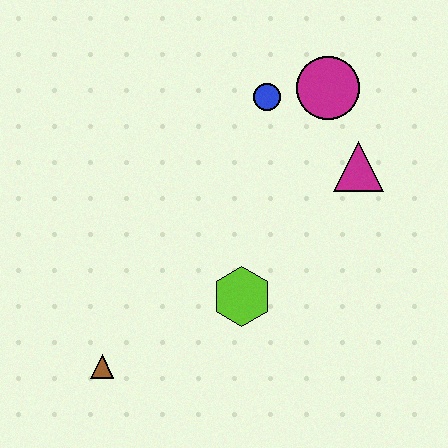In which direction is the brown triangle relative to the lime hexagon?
The brown triangle is to the left of the lime hexagon.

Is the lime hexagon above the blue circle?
No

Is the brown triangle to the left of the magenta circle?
Yes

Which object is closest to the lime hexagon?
The brown triangle is closest to the lime hexagon.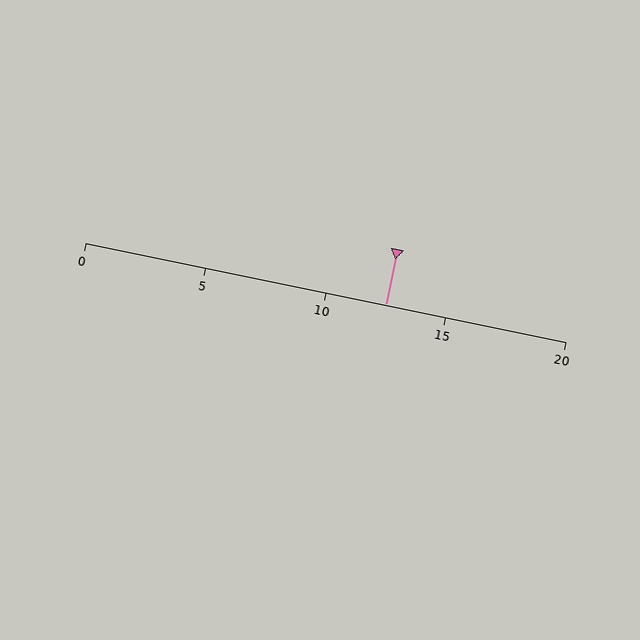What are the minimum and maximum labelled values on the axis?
The axis runs from 0 to 20.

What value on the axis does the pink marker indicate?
The marker indicates approximately 12.5.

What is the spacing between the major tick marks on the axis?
The major ticks are spaced 5 apart.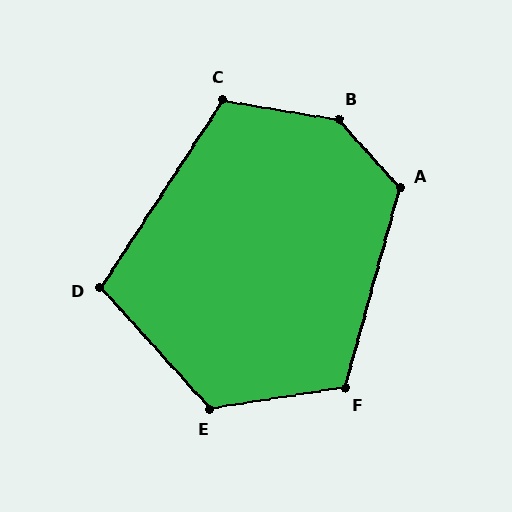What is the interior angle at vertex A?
Approximately 123 degrees (obtuse).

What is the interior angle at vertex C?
Approximately 114 degrees (obtuse).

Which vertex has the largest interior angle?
B, at approximately 142 degrees.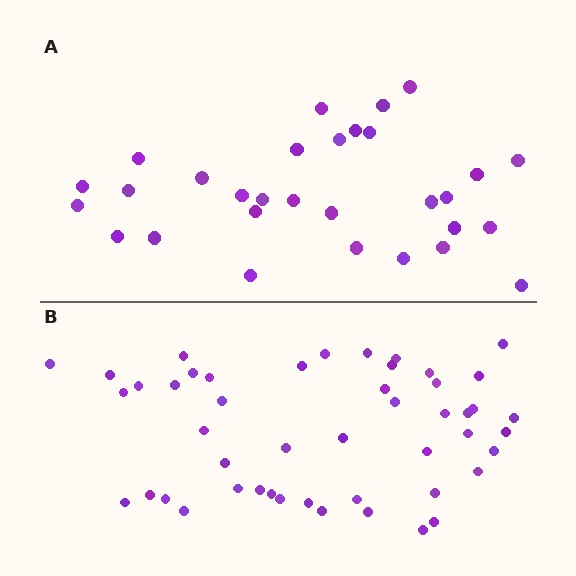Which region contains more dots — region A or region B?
Region B (the bottom region) has more dots.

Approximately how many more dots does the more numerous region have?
Region B has approximately 20 more dots than region A.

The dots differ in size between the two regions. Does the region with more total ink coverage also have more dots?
No. Region A has more total ink coverage because its dots are larger, but region B actually contains more individual dots. Total area can be misleading — the number of items is what matters here.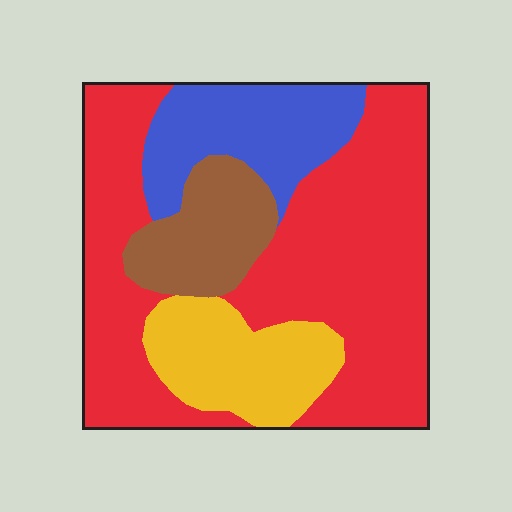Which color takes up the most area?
Red, at roughly 55%.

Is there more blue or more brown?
Blue.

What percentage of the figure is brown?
Brown takes up about one eighth (1/8) of the figure.